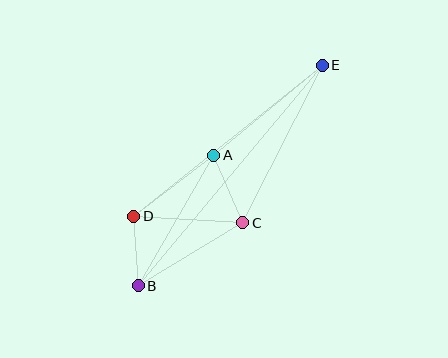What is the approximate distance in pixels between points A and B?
The distance between A and B is approximately 151 pixels.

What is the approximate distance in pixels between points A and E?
The distance between A and E is approximately 141 pixels.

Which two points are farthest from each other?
Points B and E are farthest from each other.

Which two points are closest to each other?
Points B and D are closest to each other.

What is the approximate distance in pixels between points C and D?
The distance between C and D is approximately 109 pixels.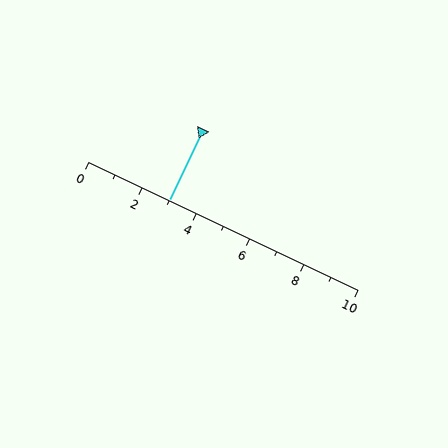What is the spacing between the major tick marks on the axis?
The major ticks are spaced 2 apart.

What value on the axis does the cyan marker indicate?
The marker indicates approximately 3.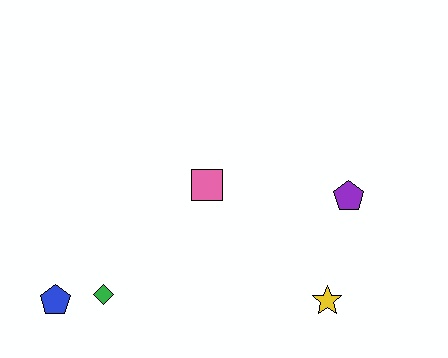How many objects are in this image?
There are 5 objects.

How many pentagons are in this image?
There are 2 pentagons.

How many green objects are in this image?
There is 1 green object.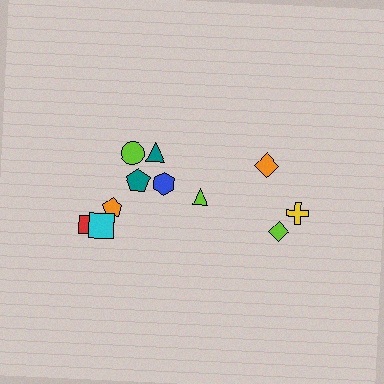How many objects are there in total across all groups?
There are 11 objects.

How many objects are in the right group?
There are 3 objects.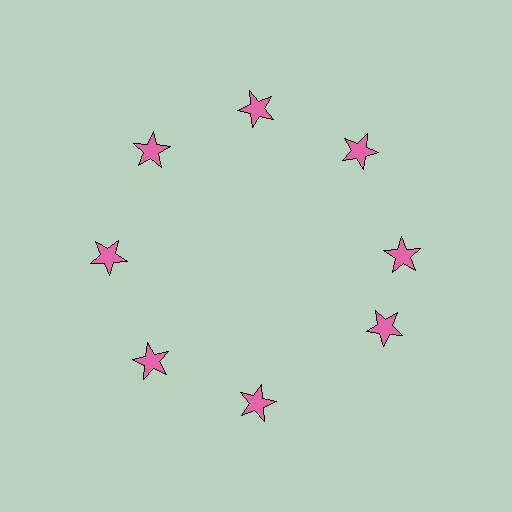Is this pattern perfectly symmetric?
No. The 8 pink stars are arranged in a ring, but one element near the 4 o'clock position is rotated out of alignment along the ring, breaking the 8-fold rotational symmetry.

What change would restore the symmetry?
The symmetry would be restored by rotating it back into even spacing with its neighbors so that all 8 stars sit at equal angles and equal distance from the center.